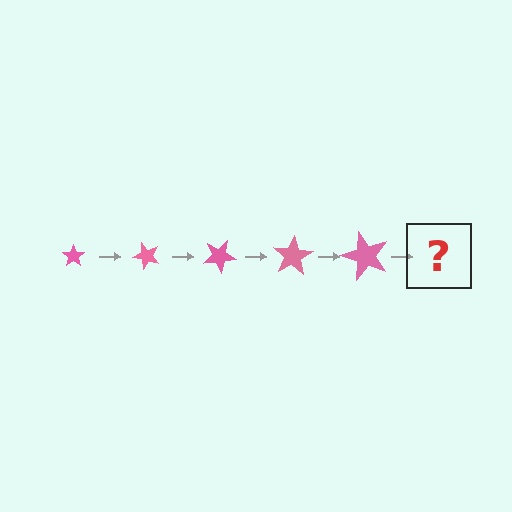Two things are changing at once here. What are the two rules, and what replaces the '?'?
The two rules are that the star grows larger each step and it rotates 50 degrees each step. The '?' should be a star, larger than the previous one and rotated 250 degrees from the start.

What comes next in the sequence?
The next element should be a star, larger than the previous one and rotated 250 degrees from the start.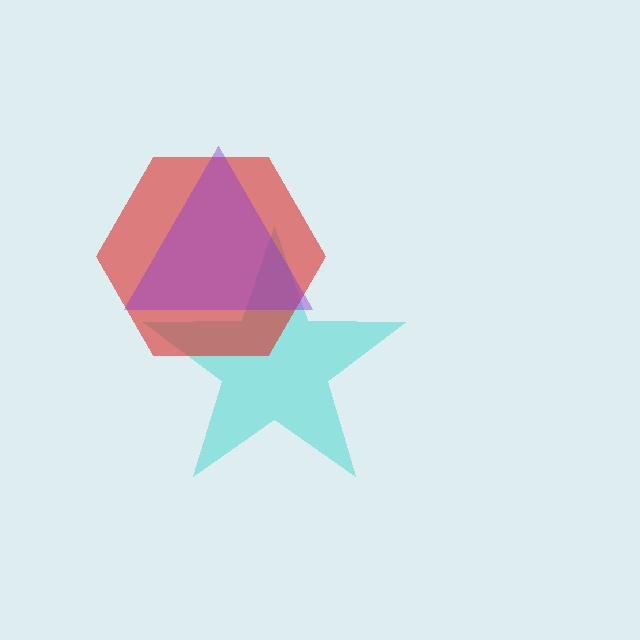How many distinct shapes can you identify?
There are 3 distinct shapes: a cyan star, a red hexagon, a purple triangle.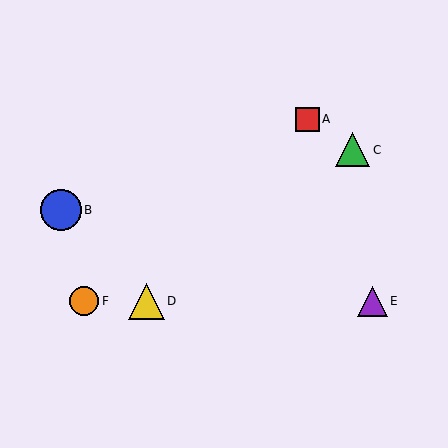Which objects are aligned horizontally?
Objects D, E, F are aligned horizontally.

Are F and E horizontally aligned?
Yes, both are at y≈301.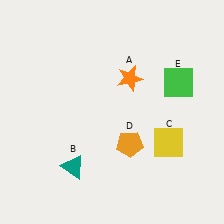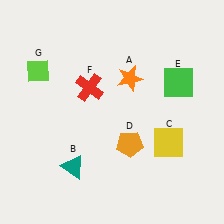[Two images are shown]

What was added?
A red cross (F), a lime diamond (G) were added in Image 2.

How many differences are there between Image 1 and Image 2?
There are 2 differences between the two images.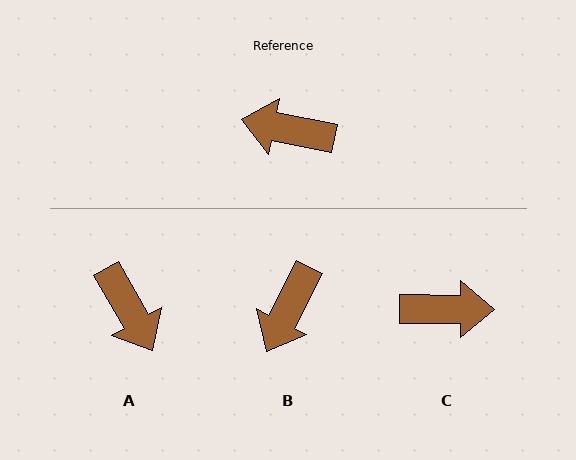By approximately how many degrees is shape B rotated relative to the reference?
Approximately 74 degrees counter-clockwise.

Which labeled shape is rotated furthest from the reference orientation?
C, about 169 degrees away.